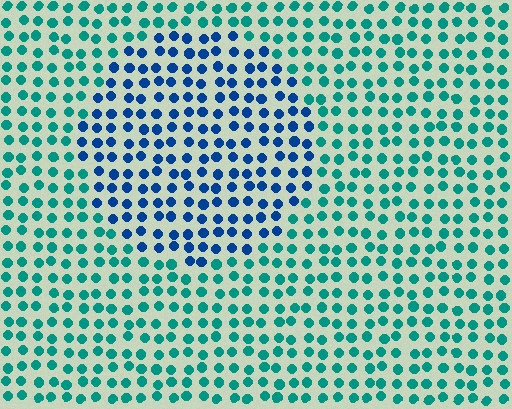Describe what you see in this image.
The image is filled with small teal elements in a uniform arrangement. A circle-shaped region is visible where the elements are tinted to a slightly different hue, forming a subtle color boundary.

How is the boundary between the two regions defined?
The boundary is defined purely by a slight shift in hue (about 42 degrees). Spacing, size, and orientation are identical on both sides.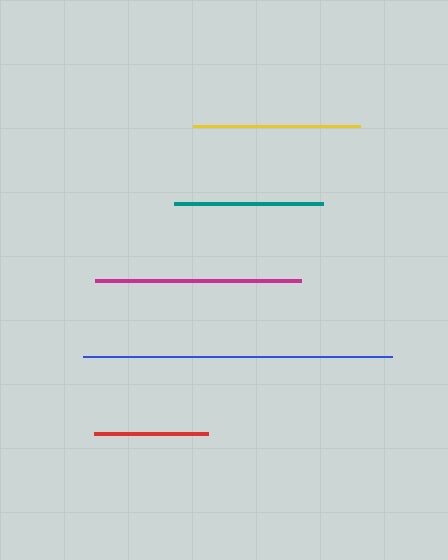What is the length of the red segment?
The red segment is approximately 114 pixels long.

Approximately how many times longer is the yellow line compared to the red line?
The yellow line is approximately 1.5 times the length of the red line.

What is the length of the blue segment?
The blue segment is approximately 309 pixels long.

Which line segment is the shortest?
The red line is the shortest at approximately 114 pixels.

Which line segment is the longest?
The blue line is the longest at approximately 309 pixels.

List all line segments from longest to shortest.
From longest to shortest: blue, magenta, yellow, teal, red.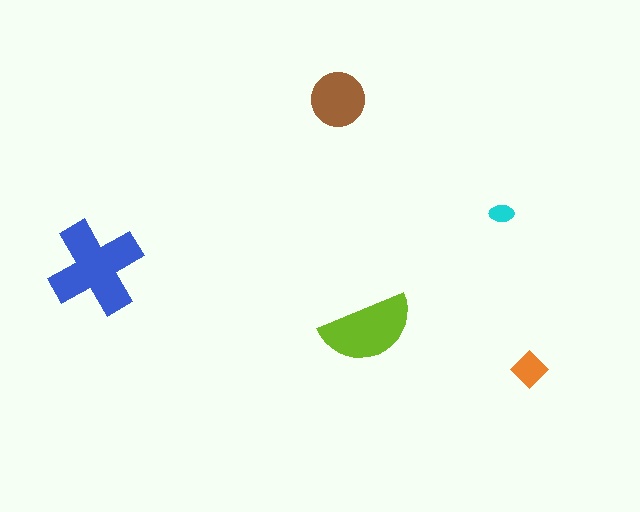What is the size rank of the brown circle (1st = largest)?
3rd.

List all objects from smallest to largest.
The cyan ellipse, the orange diamond, the brown circle, the lime semicircle, the blue cross.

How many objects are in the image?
There are 5 objects in the image.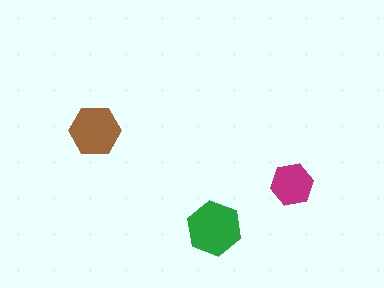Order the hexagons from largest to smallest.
the green one, the brown one, the magenta one.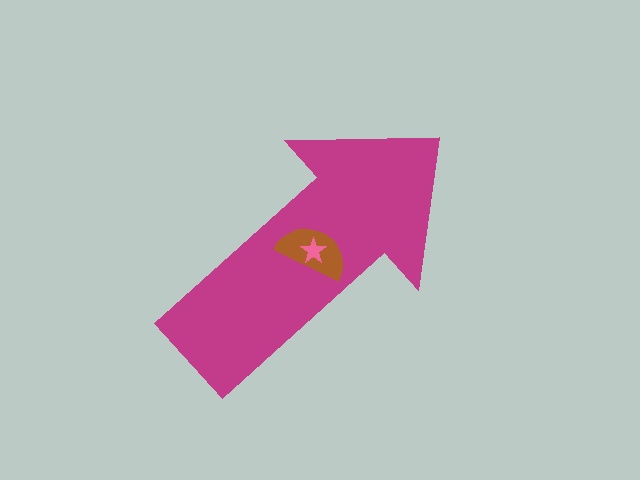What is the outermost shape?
The magenta arrow.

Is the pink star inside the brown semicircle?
Yes.